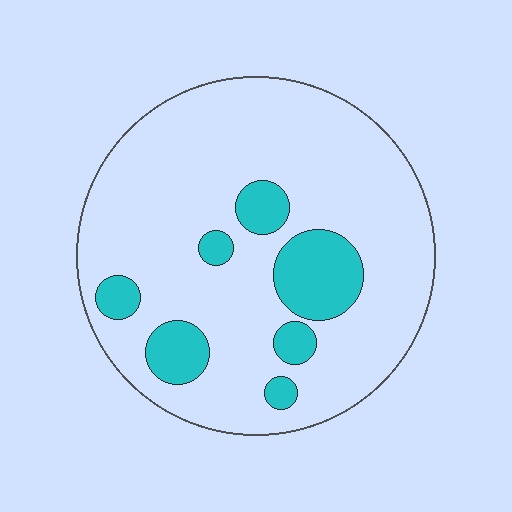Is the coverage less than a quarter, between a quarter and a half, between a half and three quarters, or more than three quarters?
Less than a quarter.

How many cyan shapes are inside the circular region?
7.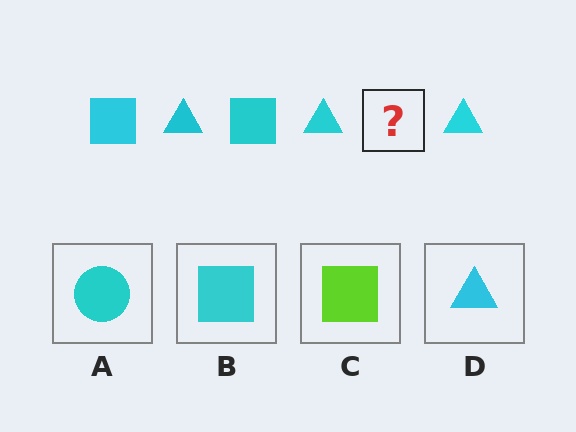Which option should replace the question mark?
Option B.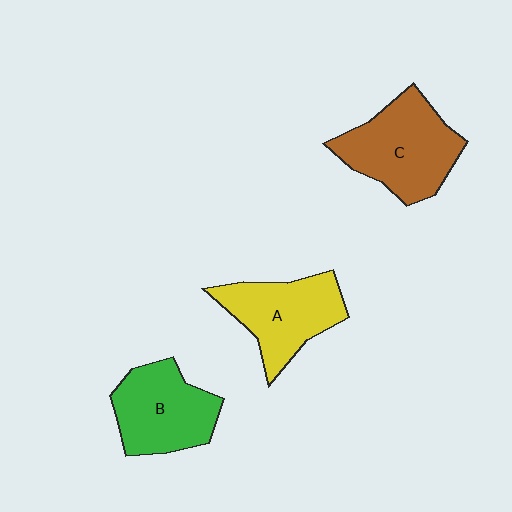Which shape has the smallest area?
Shape B (green).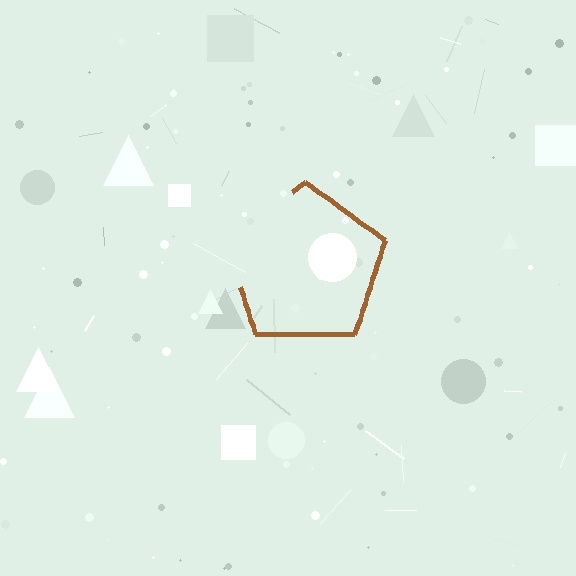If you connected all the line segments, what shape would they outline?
They would outline a pentagon.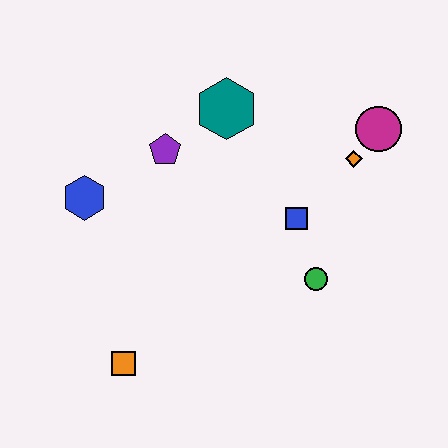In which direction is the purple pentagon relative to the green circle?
The purple pentagon is to the left of the green circle.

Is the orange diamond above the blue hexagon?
Yes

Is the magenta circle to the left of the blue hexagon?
No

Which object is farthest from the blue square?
The orange square is farthest from the blue square.